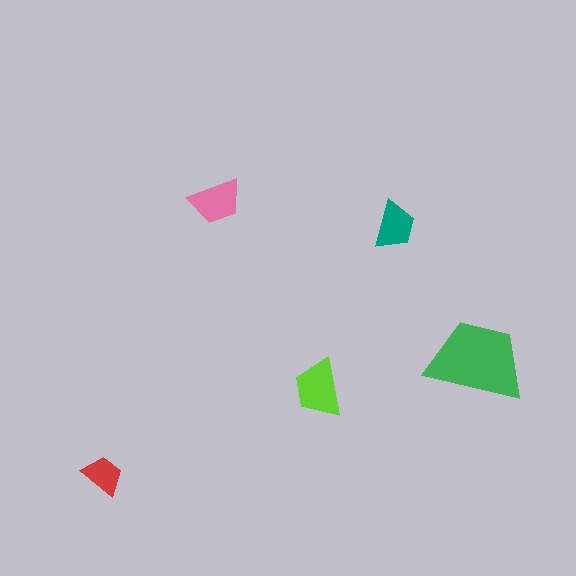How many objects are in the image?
There are 5 objects in the image.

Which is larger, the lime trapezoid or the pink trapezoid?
The lime one.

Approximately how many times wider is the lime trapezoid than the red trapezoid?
About 1.5 times wider.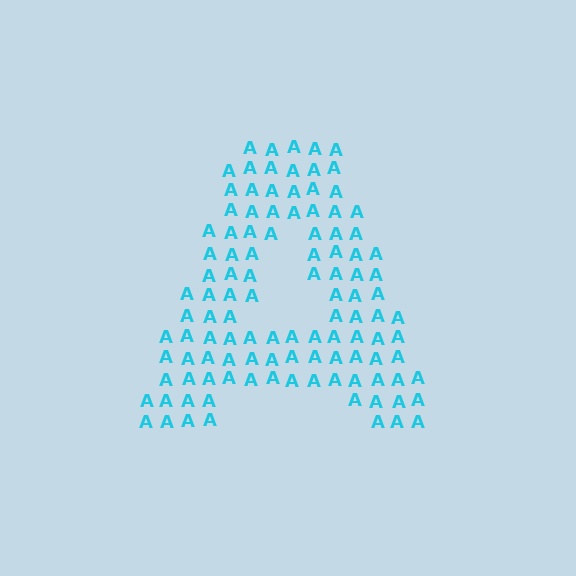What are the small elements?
The small elements are letter A's.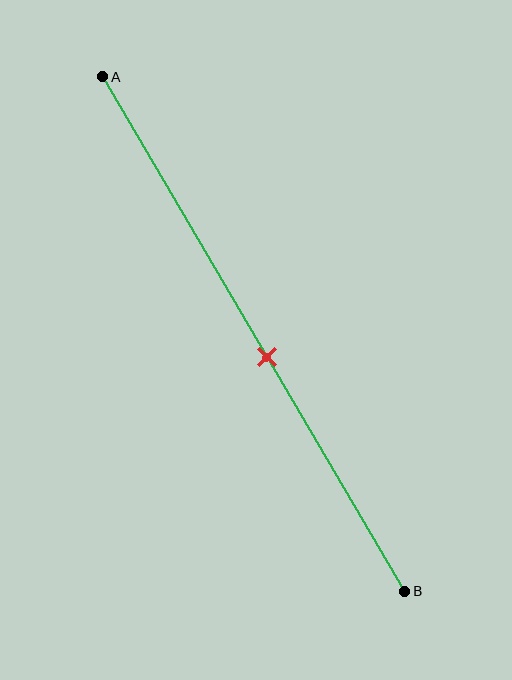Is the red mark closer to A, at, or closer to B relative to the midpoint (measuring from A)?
The red mark is closer to point B than the midpoint of segment AB.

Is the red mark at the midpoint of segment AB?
No, the mark is at about 55% from A, not at the 50% midpoint.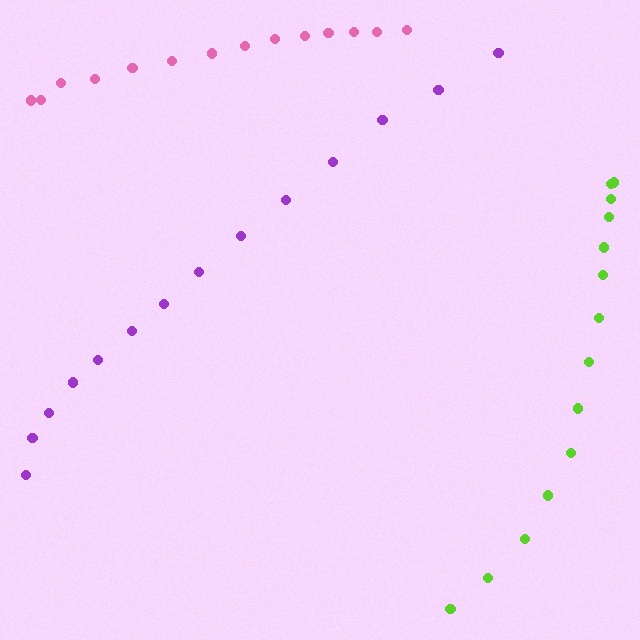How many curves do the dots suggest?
There are 3 distinct paths.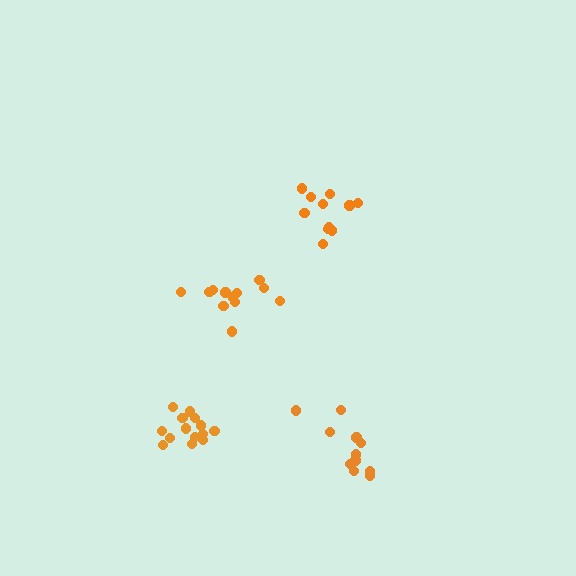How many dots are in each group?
Group 1: 14 dots, Group 2: 12 dots, Group 3: 11 dots, Group 4: 11 dots (48 total).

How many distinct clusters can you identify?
There are 4 distinct clusters.